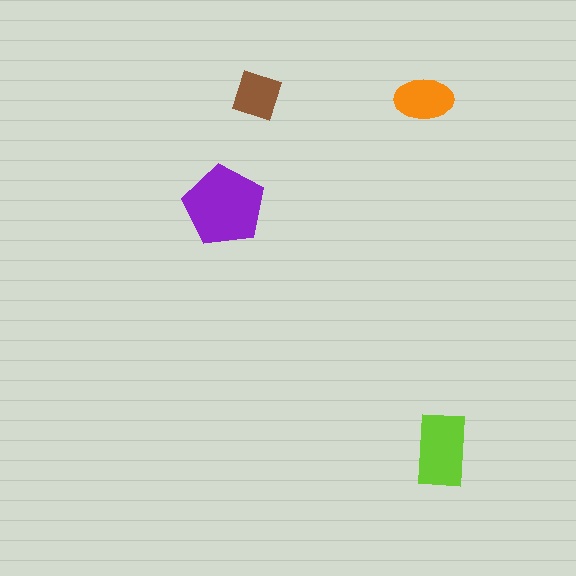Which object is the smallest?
The brown square.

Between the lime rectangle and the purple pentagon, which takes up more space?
The purple pentagon.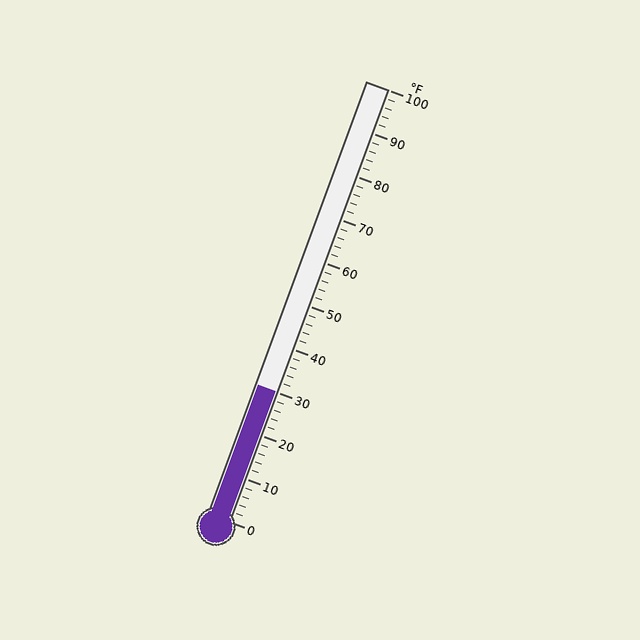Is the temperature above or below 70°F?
The temperature is below 70°F.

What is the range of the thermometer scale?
The thermometer scale ranges from 0°F to 100°F.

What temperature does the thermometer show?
The thermometer shows approximately 30°F.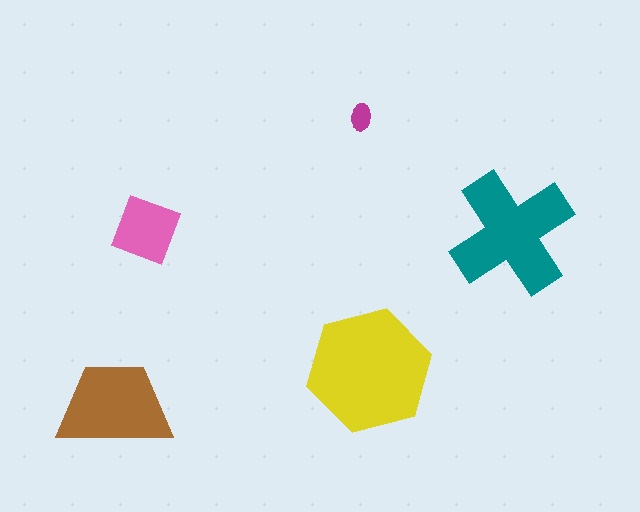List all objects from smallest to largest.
The magenta ellipse, the pink diamond, the brown trapezoid, the teal cross, the yellow hexagon.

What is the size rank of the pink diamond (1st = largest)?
4th.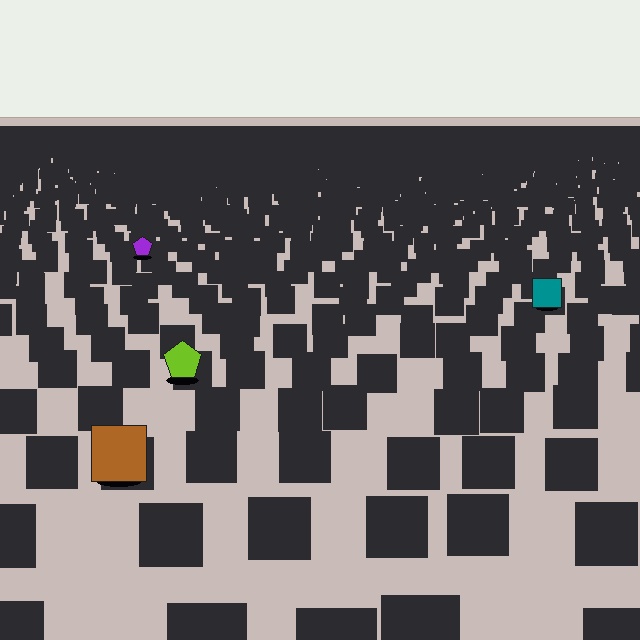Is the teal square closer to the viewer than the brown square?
No. The brown square is closer — you can tell from the texture gradient: the ground texture is coarser near it.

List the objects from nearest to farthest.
From nearest to farthest: the brown square, the lime pentagon, the teal square, the purple pentagon.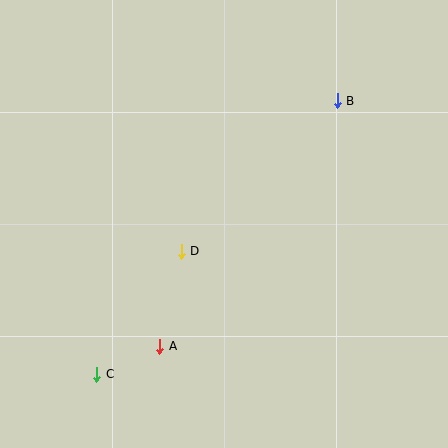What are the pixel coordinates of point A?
Point A is at (160, 346).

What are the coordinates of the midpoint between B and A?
The midpoint between B and A is at (248, 223).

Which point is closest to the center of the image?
Point D at (181, 251) is closest to the center.